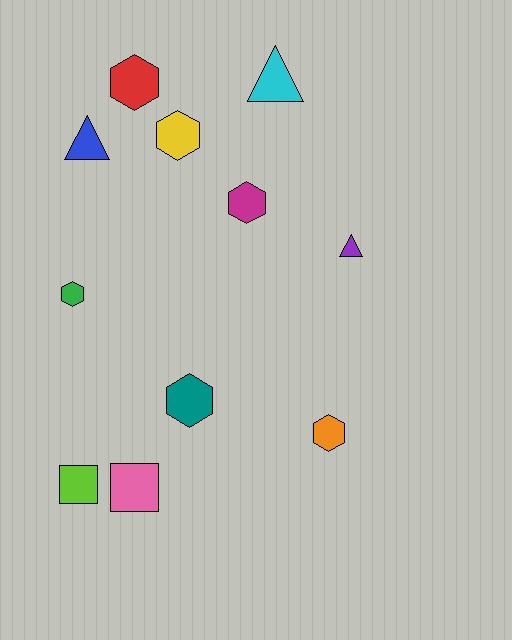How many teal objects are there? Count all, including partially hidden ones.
There is 1 teal object.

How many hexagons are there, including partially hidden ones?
There are 6 hexagons.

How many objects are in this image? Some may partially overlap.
There are 11 objects.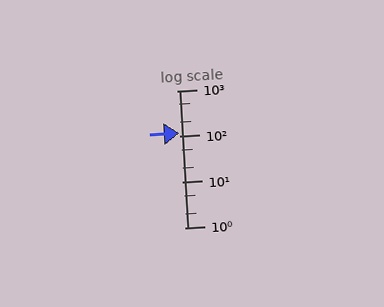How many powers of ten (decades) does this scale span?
The scale spans 3 decades, from 1 to 1000.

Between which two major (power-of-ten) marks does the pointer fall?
The pointer is between 100 and 1000.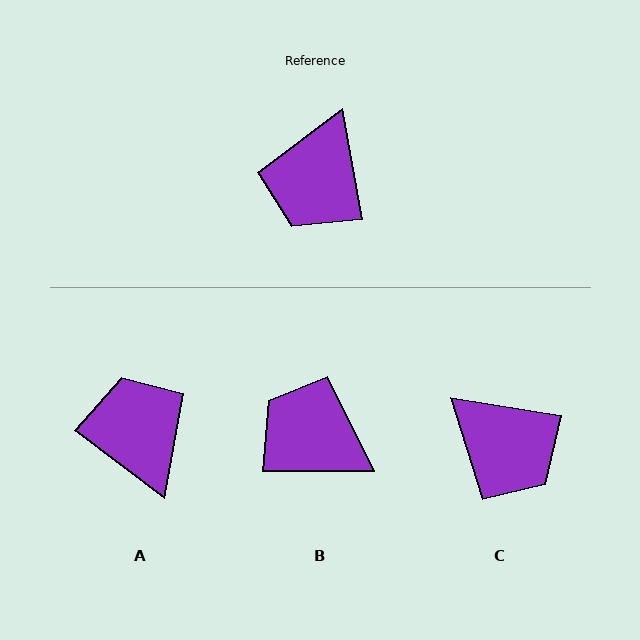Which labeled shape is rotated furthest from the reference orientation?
A, about 137 degrees away.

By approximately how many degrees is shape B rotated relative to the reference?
Approximately 101 degrees clockwise.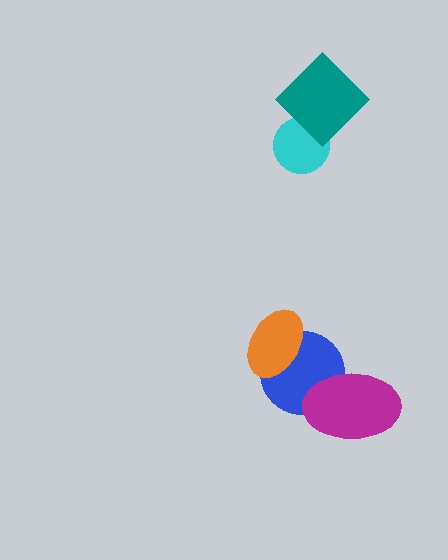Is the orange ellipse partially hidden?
No, no other shape covers it.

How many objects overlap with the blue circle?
2 objects overlap with the blue circle.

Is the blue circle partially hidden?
Yes, it is partially covered by another shape.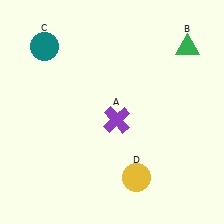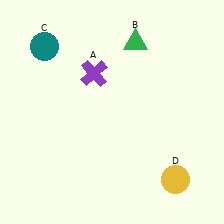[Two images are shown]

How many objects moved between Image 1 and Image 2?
3 objects moved between the two images.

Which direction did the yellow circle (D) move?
The yellow circle (D) moved right.